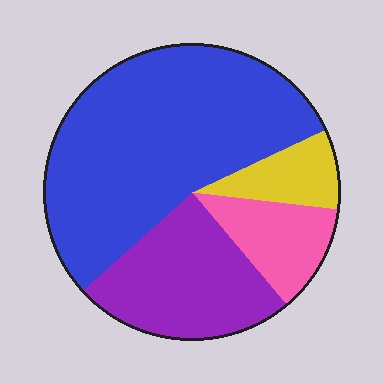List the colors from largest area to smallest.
From largest to smallest: blue, purple, pink, yellow.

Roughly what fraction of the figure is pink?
Pink takes up about one eighth (1/8) of the figure.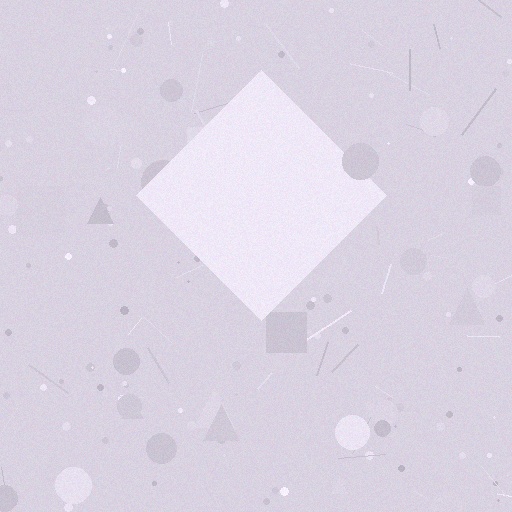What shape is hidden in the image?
A diamond is hidden in the image.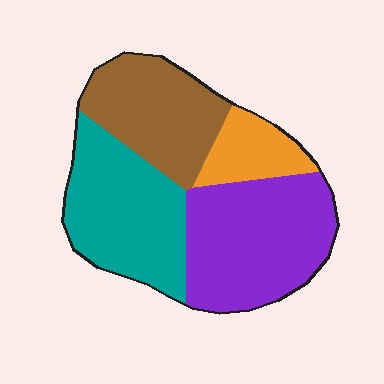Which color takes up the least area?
Orange, at roughly 10%.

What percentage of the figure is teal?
Teal covers about 30% of the figure.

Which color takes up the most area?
Purple, at roughly 35%.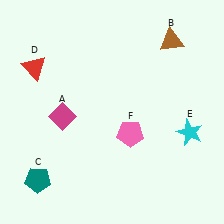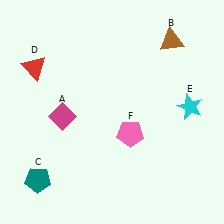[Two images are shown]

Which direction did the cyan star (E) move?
The cyan star (E) moved up.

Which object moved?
The cyan star (E) moved up.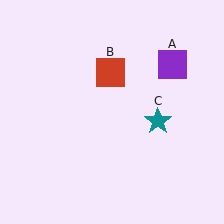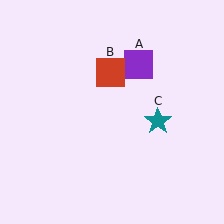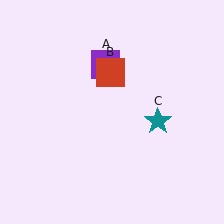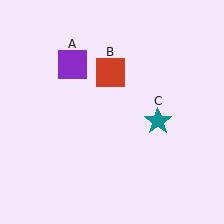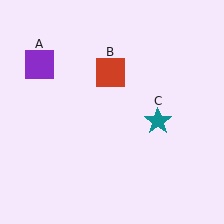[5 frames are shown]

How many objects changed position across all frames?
1 object changed position: purple square (object A).